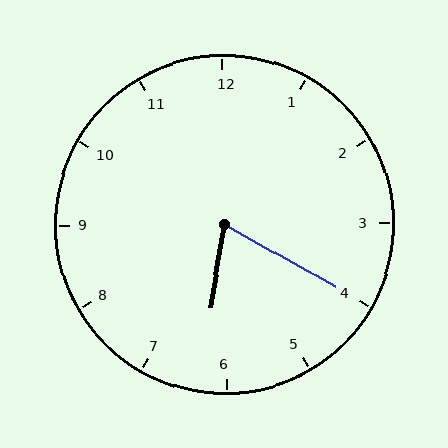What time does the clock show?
6:20.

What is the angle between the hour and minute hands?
Approximately 70 degrees.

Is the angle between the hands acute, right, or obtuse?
It is acute.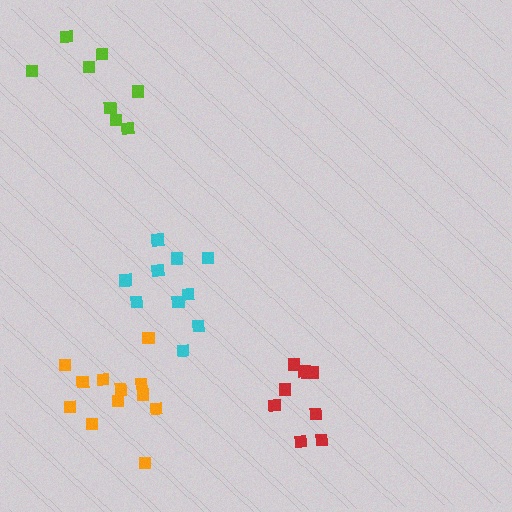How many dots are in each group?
Group 1: 10 dots, Group 2: 10 dots, Group 3: 12 dots, Group 4: 8 dots (40 total).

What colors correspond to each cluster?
The clusters are colored: red, cyan, orange, lime.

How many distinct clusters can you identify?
There are 4 distinct clusters.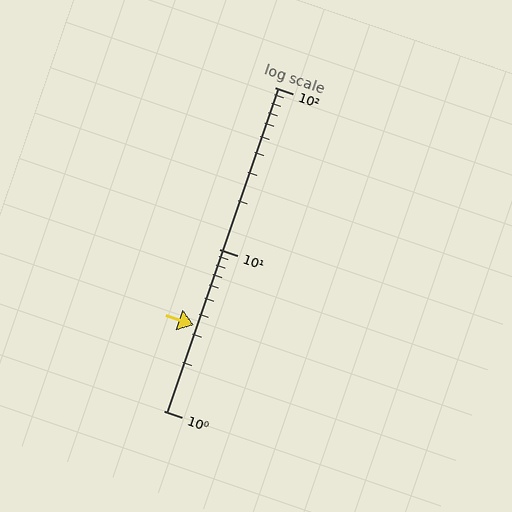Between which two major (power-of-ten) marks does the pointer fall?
The pointer is between 1 and 10.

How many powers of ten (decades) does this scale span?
The scale spans 2 decades, from 1 to 100.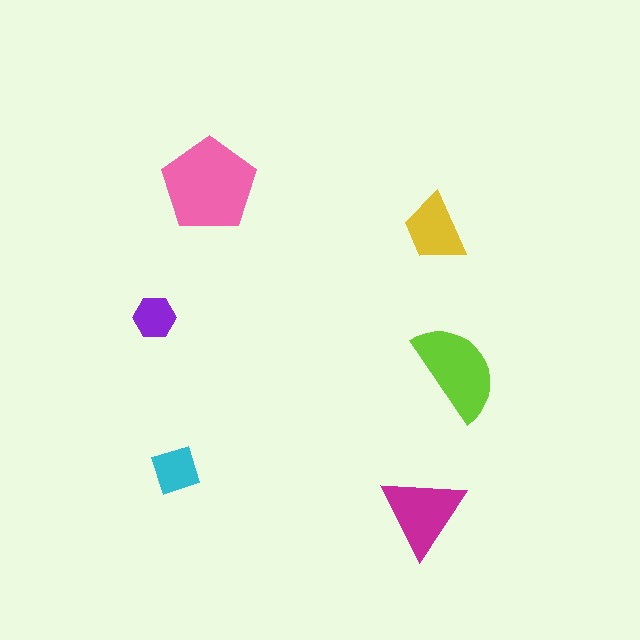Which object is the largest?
The pink pentagon.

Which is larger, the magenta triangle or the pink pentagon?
The pink pentagon.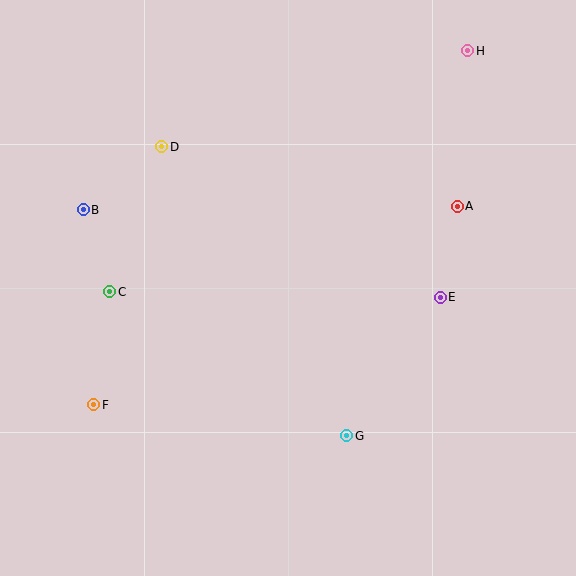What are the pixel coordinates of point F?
Point F is at (94, 405).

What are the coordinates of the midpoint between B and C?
The midpoint between B and C is at (97, 251).